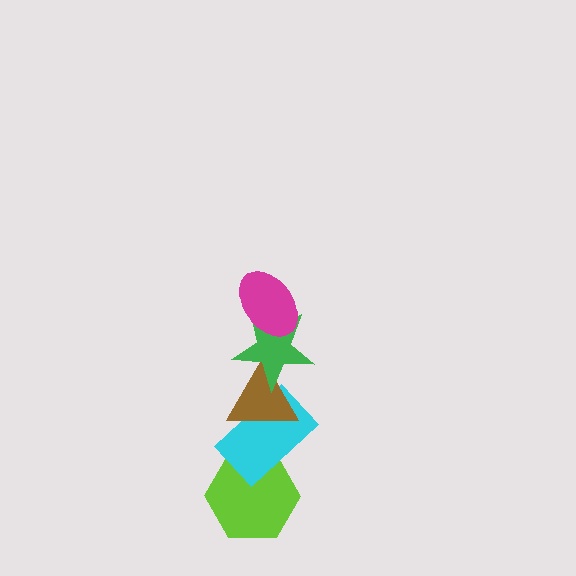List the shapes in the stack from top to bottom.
From top to bottom: the magenta ellipse, the green star, the brown triangle, the cyan rectangle, the lime hexagon.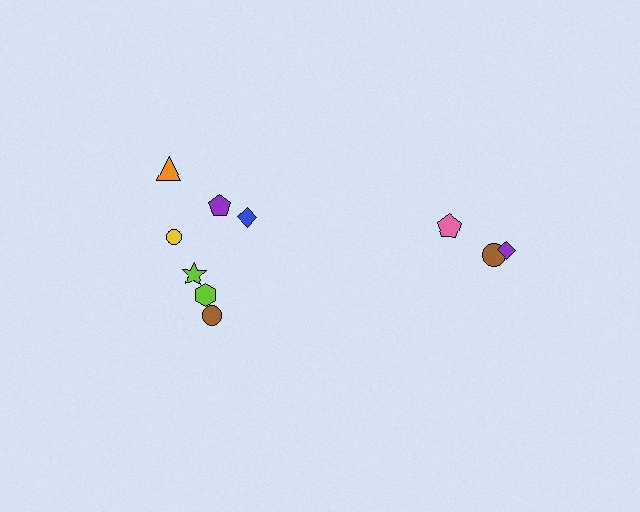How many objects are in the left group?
There are 7 objects.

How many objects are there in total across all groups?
There are 11 objects.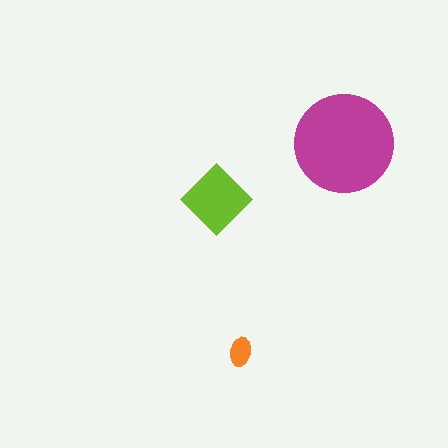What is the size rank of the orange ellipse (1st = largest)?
3rd.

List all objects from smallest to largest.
The orange ellipse, the lime diamond, the magenta circle.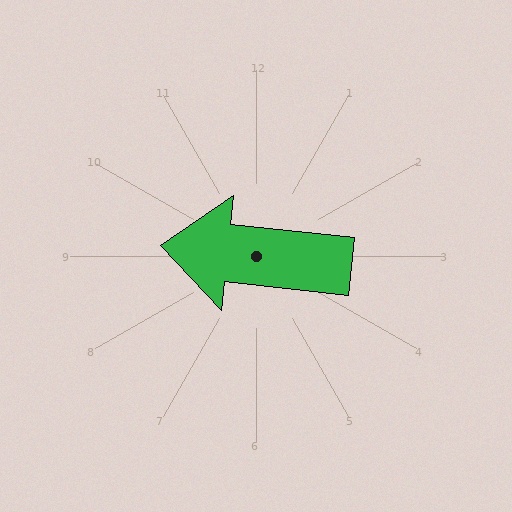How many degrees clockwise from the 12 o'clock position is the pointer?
Approximately 276 degrees.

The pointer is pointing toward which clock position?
Roughly 9 o'clock.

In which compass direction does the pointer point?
West.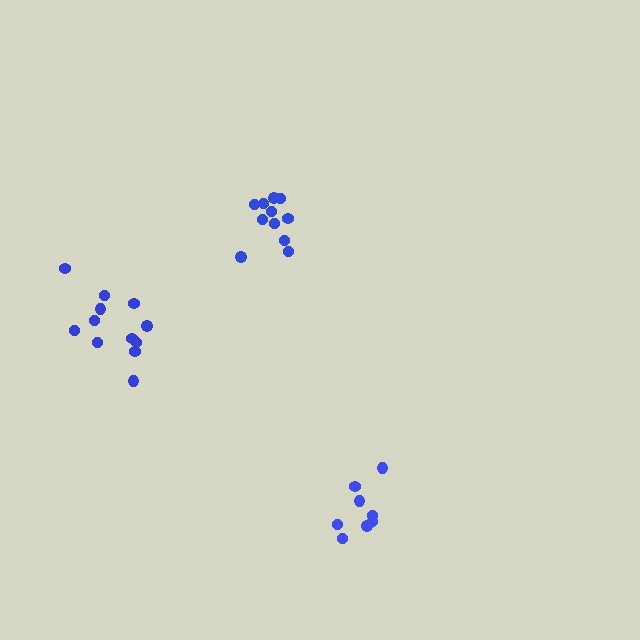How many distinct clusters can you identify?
There are 3 distinct clusters.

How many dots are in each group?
Group 1: 11 dots, Group 2: 8 dots, Group 3: 12 dots (31 total).